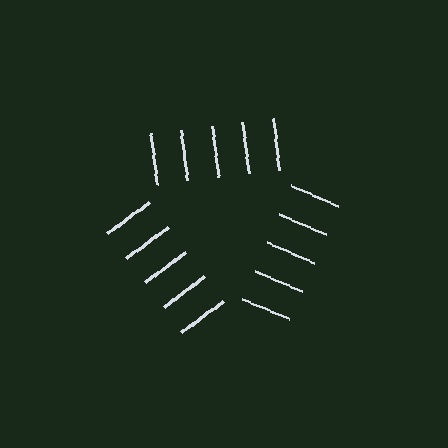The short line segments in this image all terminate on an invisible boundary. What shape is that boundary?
An illusory triangle — the line segments terminate on its edges but no continuous stroke is drawn.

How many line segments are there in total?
15 — 5 along each of the 3 edges.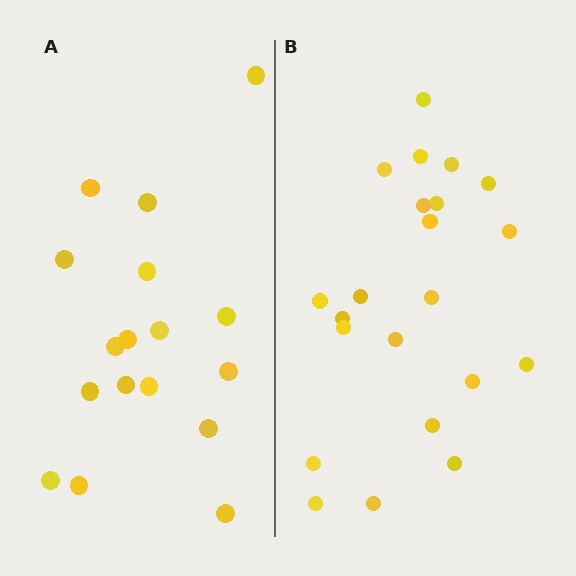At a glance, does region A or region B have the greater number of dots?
Region B (the right region) has more dots.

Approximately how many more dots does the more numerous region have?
Region B has about 5 more dots than region A.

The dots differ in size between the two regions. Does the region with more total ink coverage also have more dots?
No. Region A has more total ink coverage because its dots are larger, but region B actually contains more individual dots. Total area can be misleading — the number of items is what matters here.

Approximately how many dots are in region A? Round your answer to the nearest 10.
About 20 dots. (The exact count is 17, which rounds to 20.)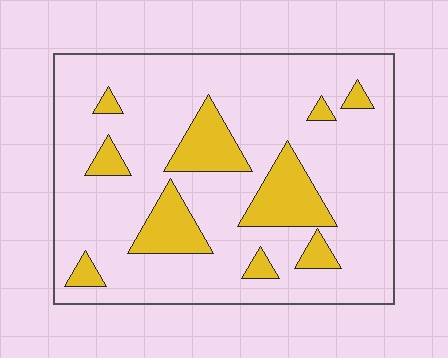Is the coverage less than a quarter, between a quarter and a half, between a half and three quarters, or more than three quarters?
Less than a quarter.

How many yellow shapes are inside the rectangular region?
10.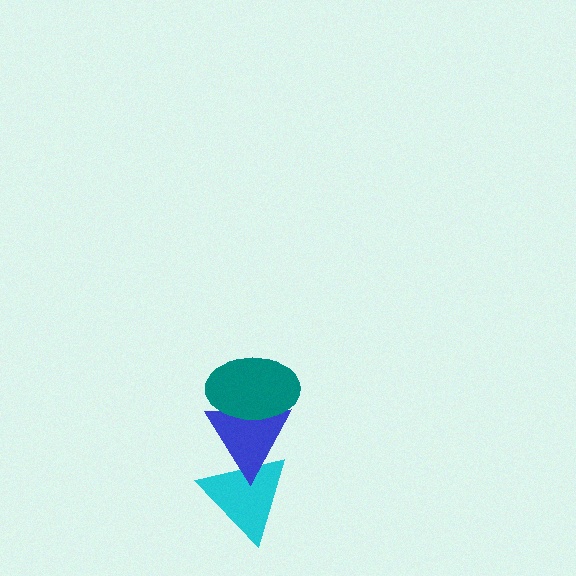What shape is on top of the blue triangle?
The teal ellipse is on top of the blue triangle.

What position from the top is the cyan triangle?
The cyan triangle is 3rd from the top.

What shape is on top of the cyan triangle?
The blue triangle is on top of the cyan triangle.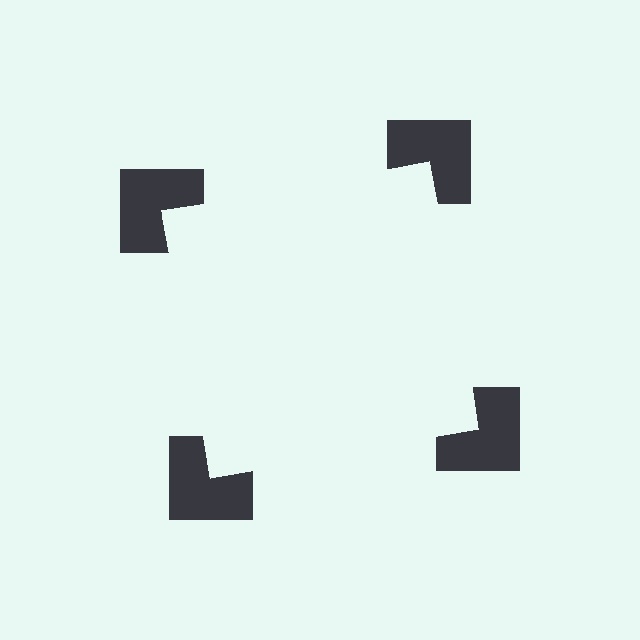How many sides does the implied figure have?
4 sides.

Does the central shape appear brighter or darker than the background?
It typically appears slightly brighter than the background, even though no actual brightness change is drawn.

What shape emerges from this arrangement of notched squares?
An illusory square — its edges are inferred from the aligned wedge cuts in the notched squares, not physically drawn.